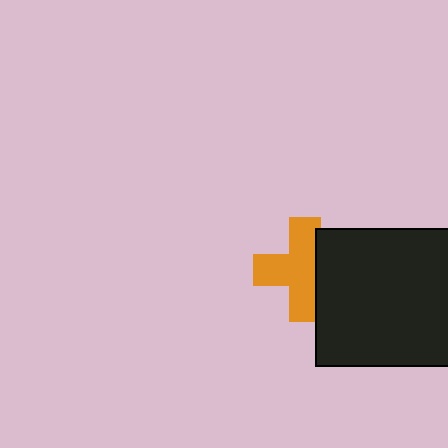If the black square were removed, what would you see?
You would see the complete orange cross.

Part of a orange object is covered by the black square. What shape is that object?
It is a cross.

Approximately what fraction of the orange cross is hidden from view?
Roughly 30% of the orange cross is hidden behind the black square.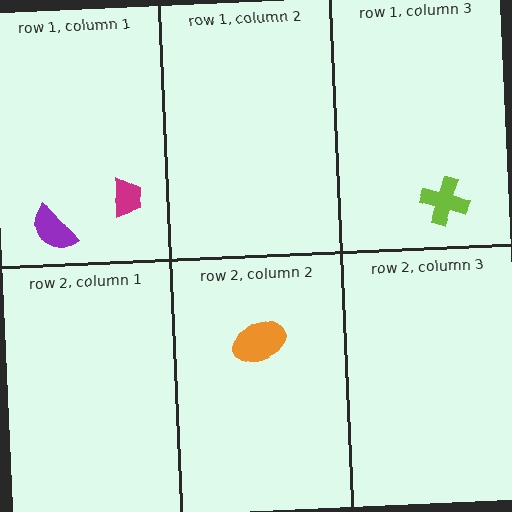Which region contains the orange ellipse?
The row 2, column 2 region.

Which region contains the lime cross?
The row 1, column 3 region.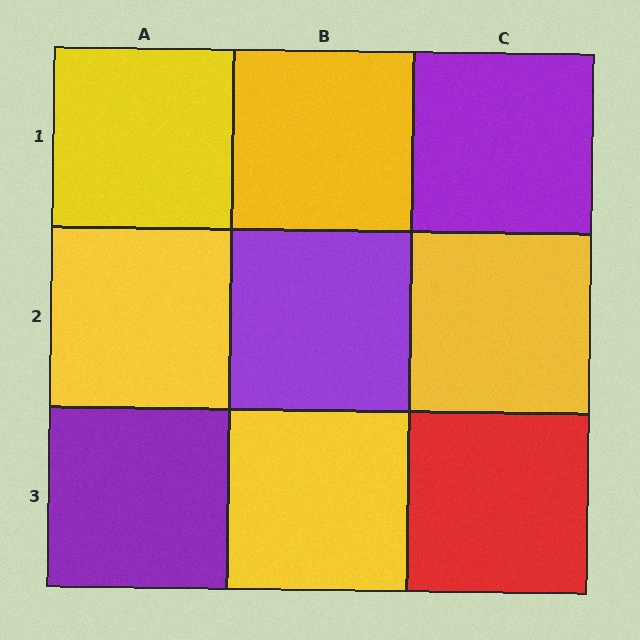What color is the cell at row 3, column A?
Purple.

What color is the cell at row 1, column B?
Yellow.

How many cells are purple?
3 cells are purple.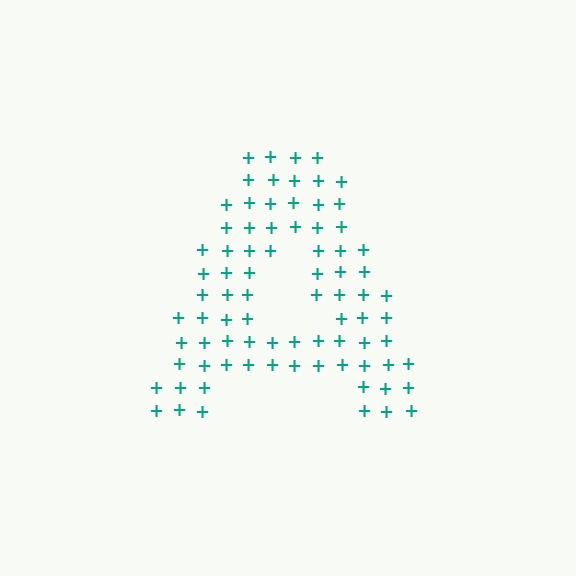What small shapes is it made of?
It is made of small plus signs.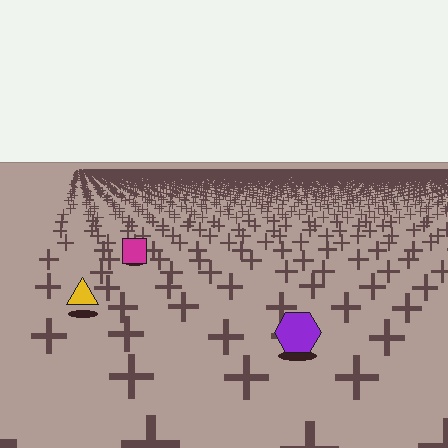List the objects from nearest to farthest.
From nearest to farthest: the purple hexagon, the yellow triangle, the magenta square.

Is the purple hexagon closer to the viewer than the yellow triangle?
Yes. The purple hexagon is closer — you can tell from the texture gradient: the ground texture is coarser near it.